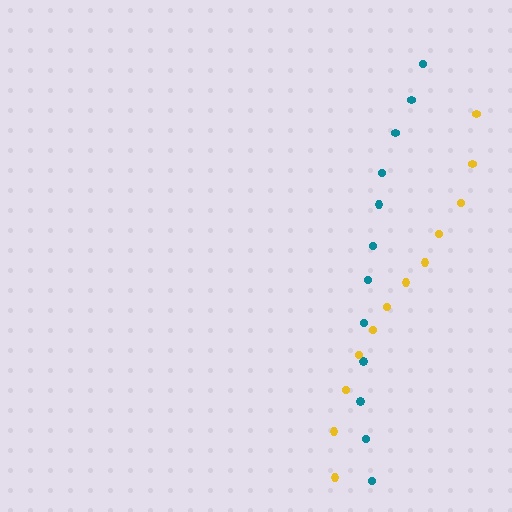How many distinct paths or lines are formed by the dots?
There are 2 distinct paths.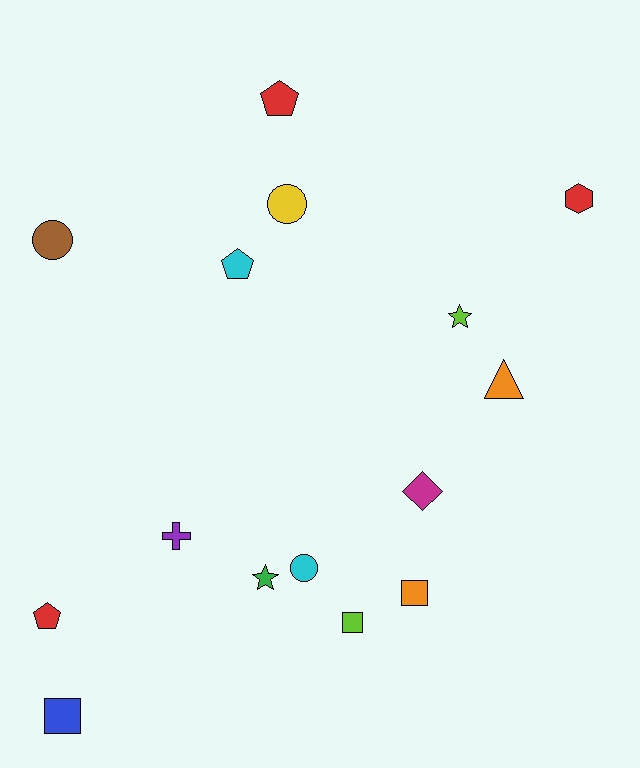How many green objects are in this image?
There is 1 green object.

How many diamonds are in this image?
There is 1 diamond.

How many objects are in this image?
There are 15 objects.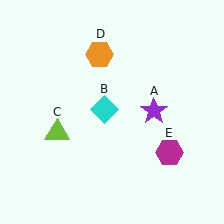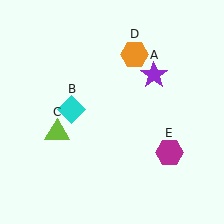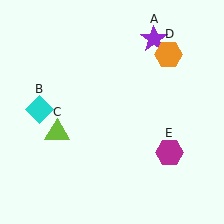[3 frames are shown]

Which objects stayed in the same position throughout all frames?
Lime triangle (object C) and magenta hexagon (object E) remained stationary.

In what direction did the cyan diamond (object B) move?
The cyan diamond (object B) moved left.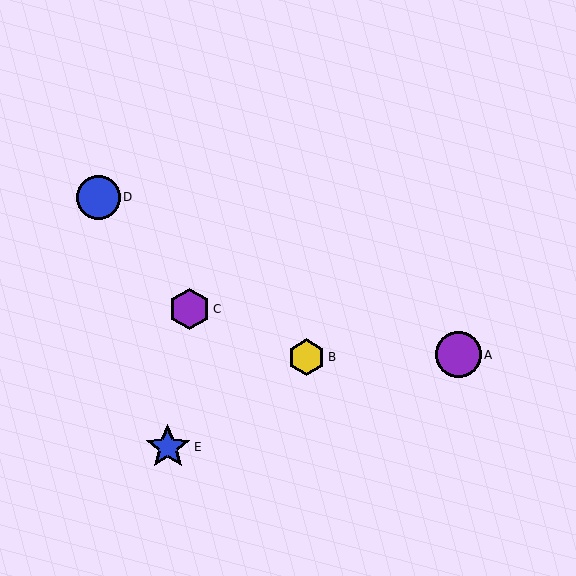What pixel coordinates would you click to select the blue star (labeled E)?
Click at (168, 447) to select the blue star E.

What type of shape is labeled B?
Shape B is a yellow hexagon.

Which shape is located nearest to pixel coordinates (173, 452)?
The blue star (labeled E) at (168, 447) is nearest to that location.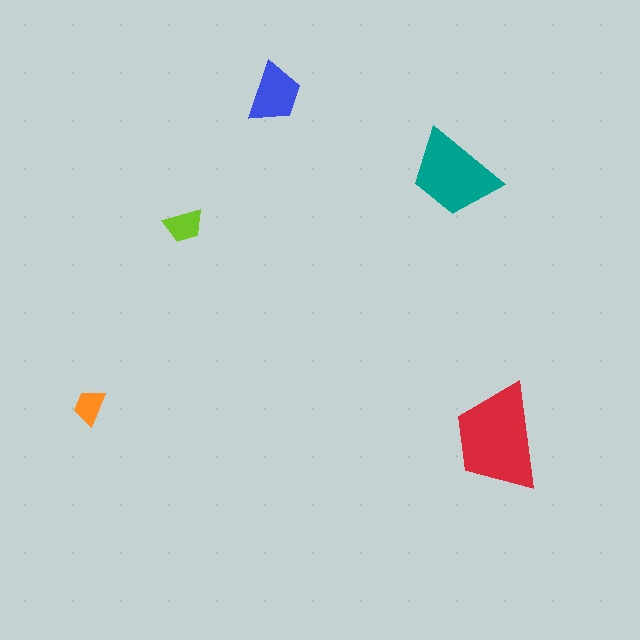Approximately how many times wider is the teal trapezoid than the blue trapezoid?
About 1.5 times wider.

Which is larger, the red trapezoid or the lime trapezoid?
The red one.